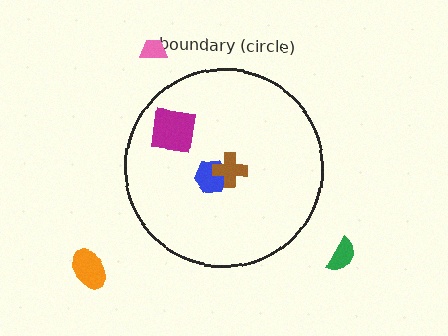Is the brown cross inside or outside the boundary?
Inside.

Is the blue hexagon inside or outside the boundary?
Inside.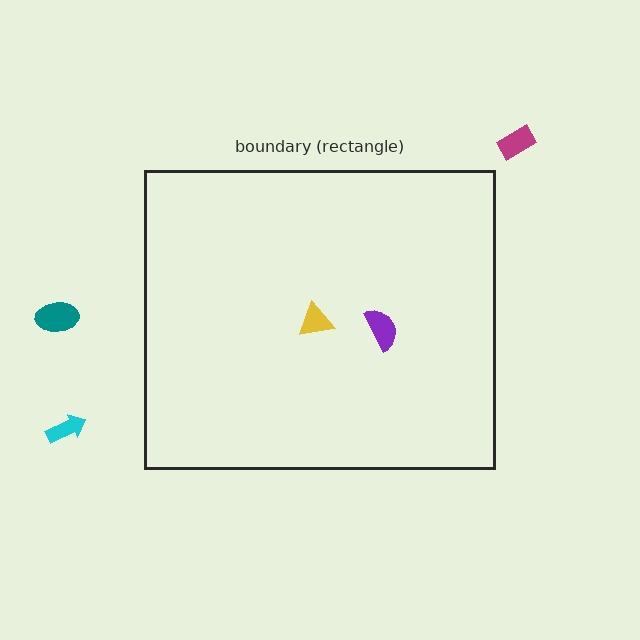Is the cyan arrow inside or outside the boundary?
Outside.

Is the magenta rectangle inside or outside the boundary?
Outside.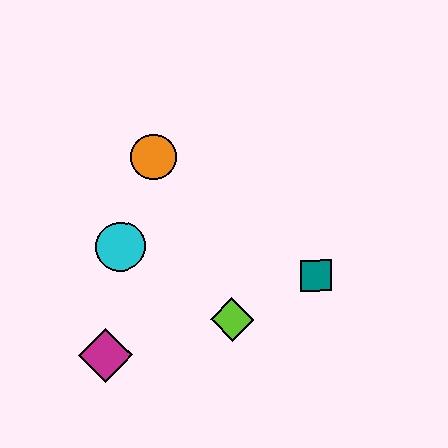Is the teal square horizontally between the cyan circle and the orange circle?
No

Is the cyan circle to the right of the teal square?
No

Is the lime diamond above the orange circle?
No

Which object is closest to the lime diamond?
The teal square is closest to the lime diamond.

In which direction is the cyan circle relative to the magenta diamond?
The cyan circle is above the magenta diamond.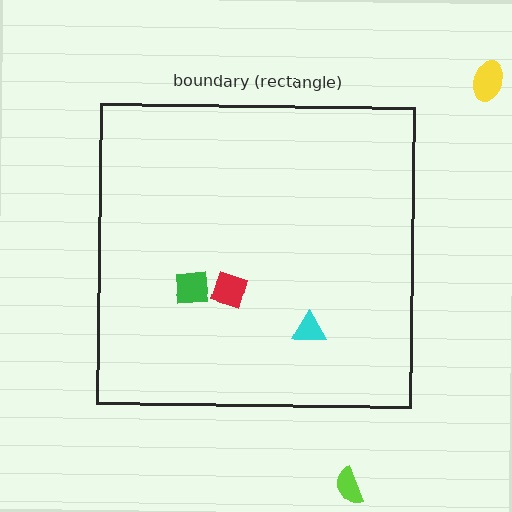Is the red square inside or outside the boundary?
Inside.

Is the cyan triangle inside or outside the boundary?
Inside.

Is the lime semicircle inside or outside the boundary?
Outside.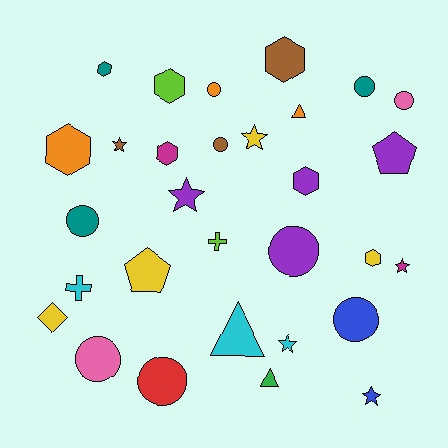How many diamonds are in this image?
There is 1 diamond.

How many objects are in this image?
There are 30 objects.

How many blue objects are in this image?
There are 2 blue objects.